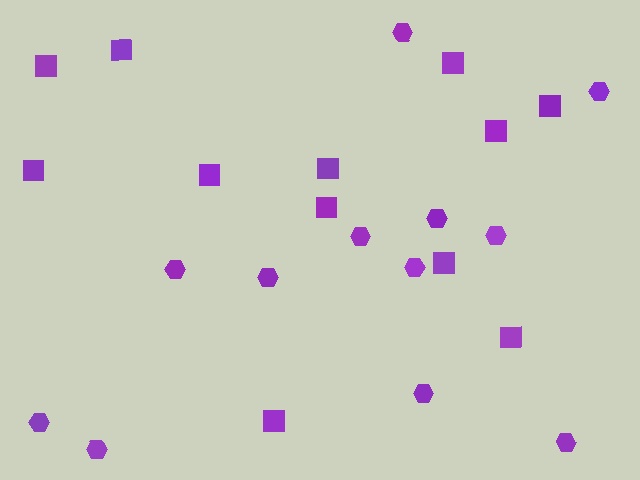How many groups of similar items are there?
There are 2 groups: one group of squares (12) and one group of hexagons (12).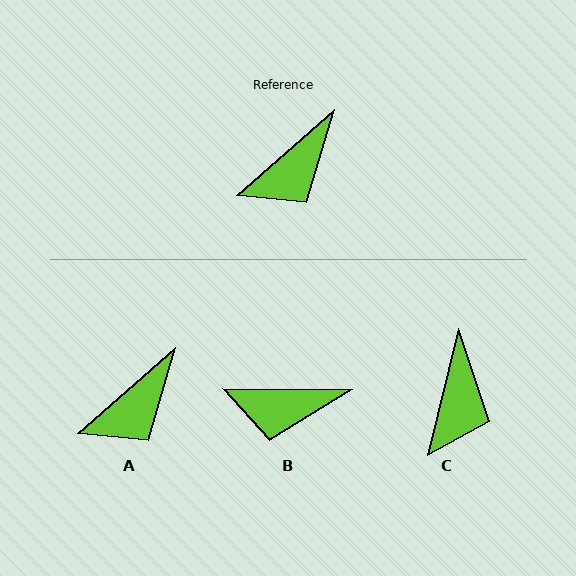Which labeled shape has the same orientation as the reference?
A.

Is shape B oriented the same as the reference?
No, it is off by about 42 degrees.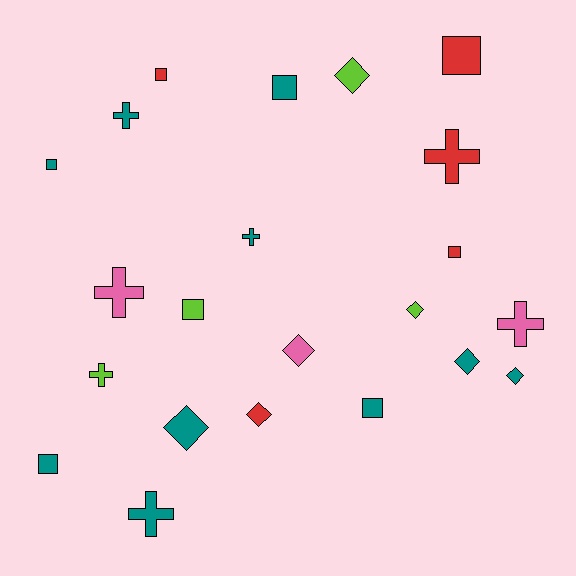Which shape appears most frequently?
Square, with 8 objects.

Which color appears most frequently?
Teal, with 10 objects.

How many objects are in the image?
There are 22 objects.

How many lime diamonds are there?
There are 2 lime diamonds.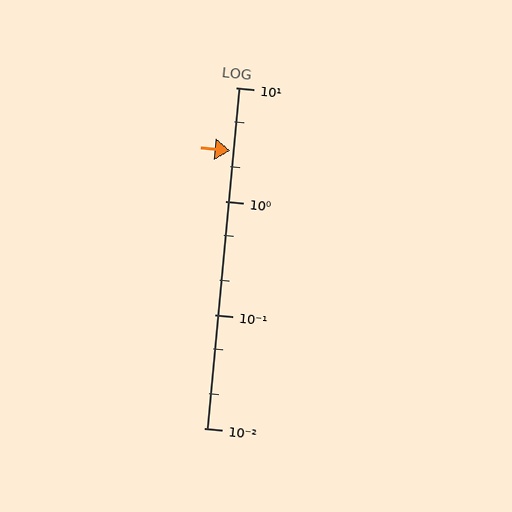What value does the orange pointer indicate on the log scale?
The pointer indicates approximately 2.8.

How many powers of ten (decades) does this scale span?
The scale spans 3 decades, from 0.01 to 10.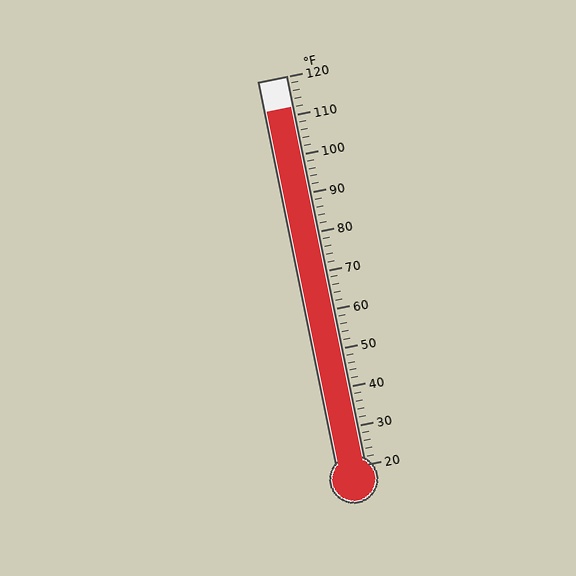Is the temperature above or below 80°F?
The temperature is above 80°F.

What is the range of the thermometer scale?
The thermometer scale ranges from 20°F to 120°F.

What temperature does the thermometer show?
The thermometer shows approximately 112°F.